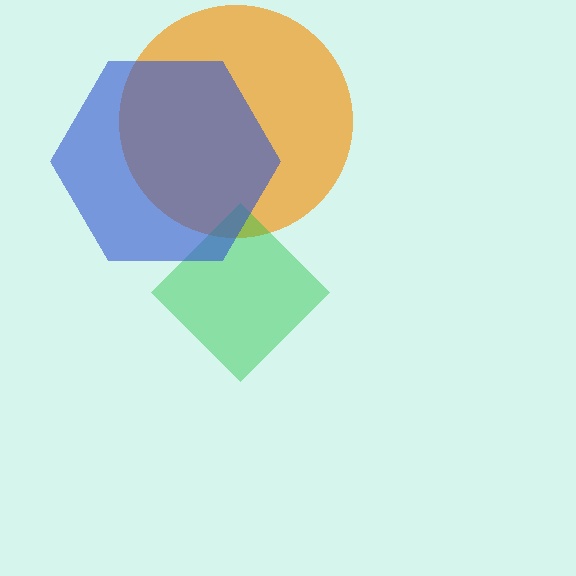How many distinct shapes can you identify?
There are 3 distinct shapes: an orange circle, a green diamond, a blue hexagon.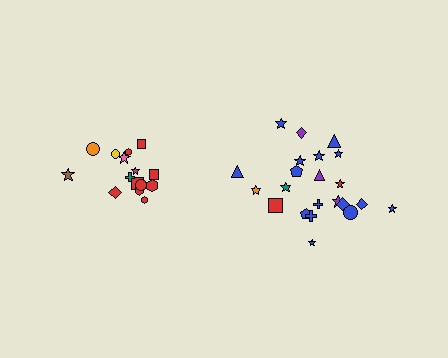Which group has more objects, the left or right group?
The right group.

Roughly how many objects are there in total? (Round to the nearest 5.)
Roughly 35 objects in total.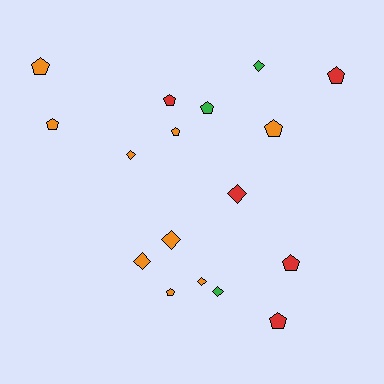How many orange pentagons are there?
There are 5 orange pentagons.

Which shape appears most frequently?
Pentagon, with 10 objects.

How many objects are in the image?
There are 17 objects.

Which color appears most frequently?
Orange, with 9 objects.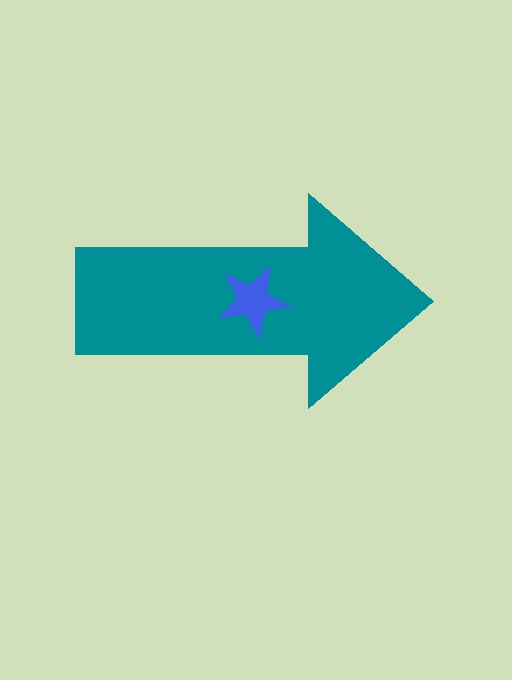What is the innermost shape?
The blue star.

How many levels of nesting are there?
2.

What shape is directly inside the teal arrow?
The blue star.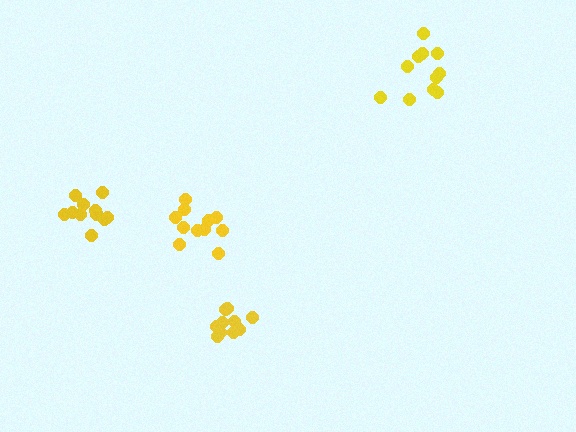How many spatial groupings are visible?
There are 4 spatial groupings.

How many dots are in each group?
Group 1: 10 dots, Group 2: 11 dots, Group 3: 11 dots, Group 4: 12 dots (44 total).